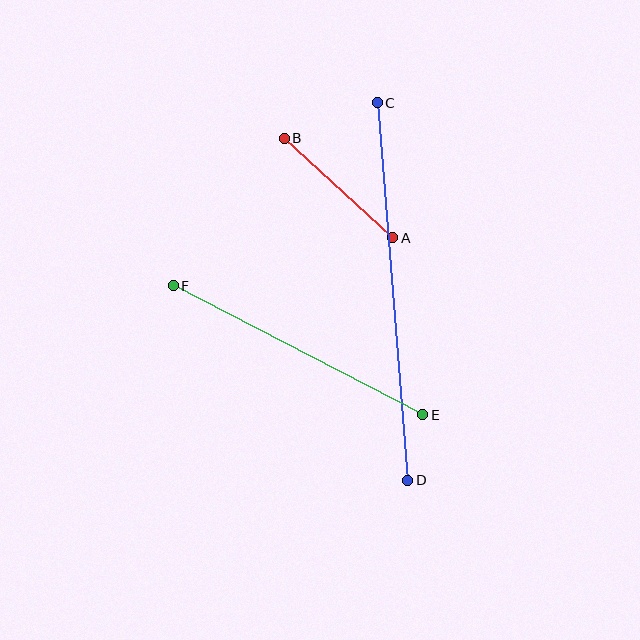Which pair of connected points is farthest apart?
Points C and D are farthest apart.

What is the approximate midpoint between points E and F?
The midpoint is at approximately (298, 350) pixels.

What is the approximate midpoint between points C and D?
The midpoint is at approximately (393, 291) pixels.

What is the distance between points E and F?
The distance is approximately 281 pixels.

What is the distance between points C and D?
The distance is approximately 379 pixels.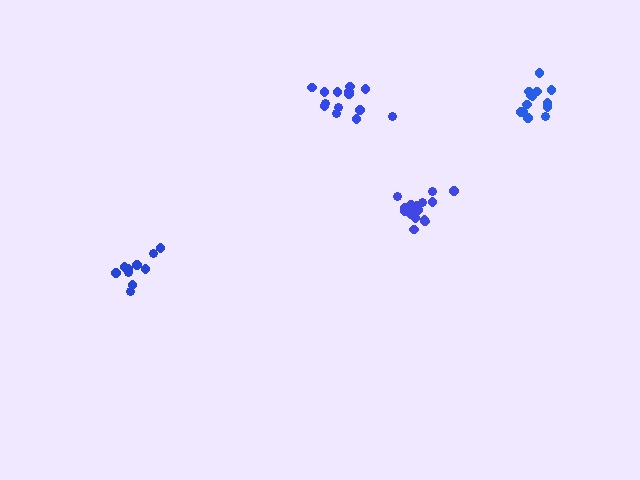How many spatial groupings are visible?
There are 4 spatial groupings.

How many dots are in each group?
Group 1: 16 dots, Group 2: 13 dots, Group 3: 10 dots, Group 4: 14 dots (53 total).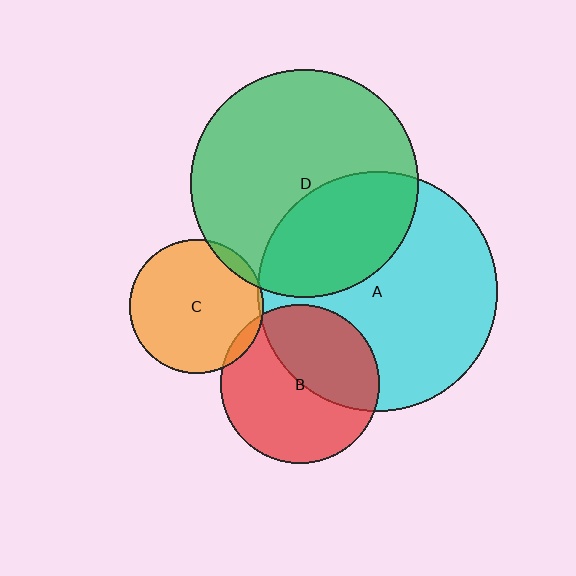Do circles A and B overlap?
Yes.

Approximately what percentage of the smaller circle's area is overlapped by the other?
Approximately 40%.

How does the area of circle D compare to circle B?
Approximately 2.1 times.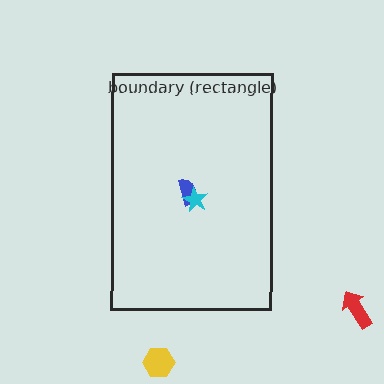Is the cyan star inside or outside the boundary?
Inside.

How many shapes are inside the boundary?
2 inside, 2 outside.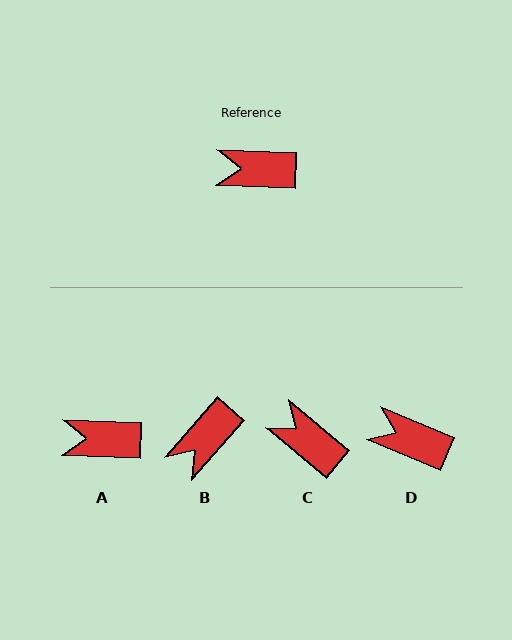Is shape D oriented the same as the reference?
No, it is off by about 20 degrees.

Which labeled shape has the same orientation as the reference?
A.